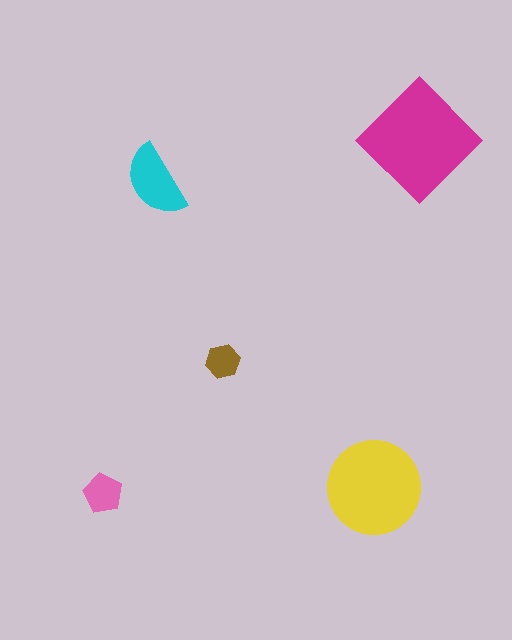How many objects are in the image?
There are 5 objects in the image.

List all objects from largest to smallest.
The magenta diamond, the yellow circle, the cyan semicircle, the pink pentagon, the brown hexagon.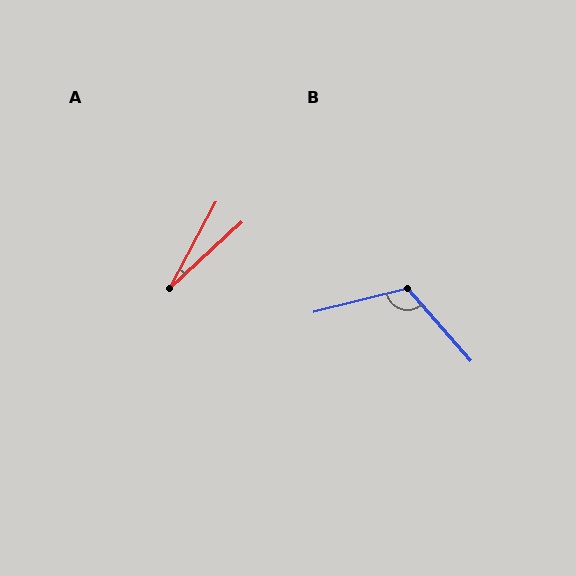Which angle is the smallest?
A, at approximately 19 degrees.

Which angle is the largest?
B, at approximately 117 degrees.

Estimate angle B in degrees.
Approximately 117 degrees.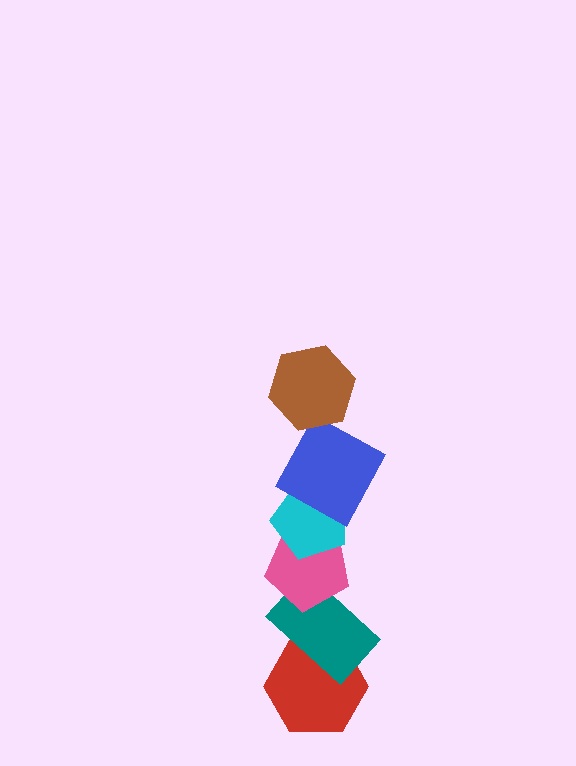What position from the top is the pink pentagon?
The pink pentagon is 4th from the top.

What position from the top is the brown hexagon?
The brown hexagon is 1st from the top.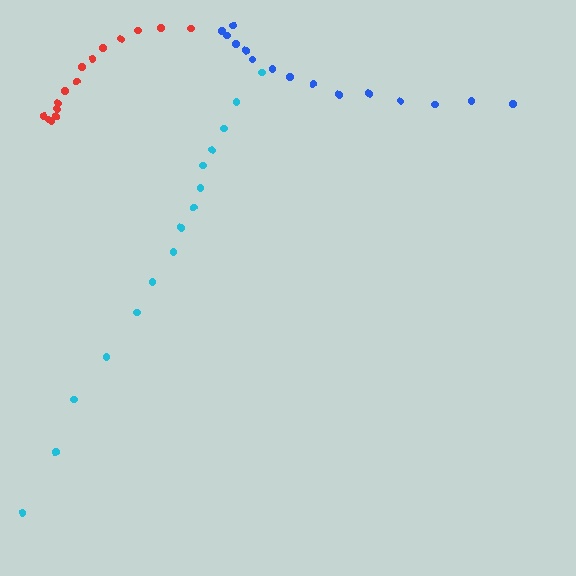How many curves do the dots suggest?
There are 3 distinct paths.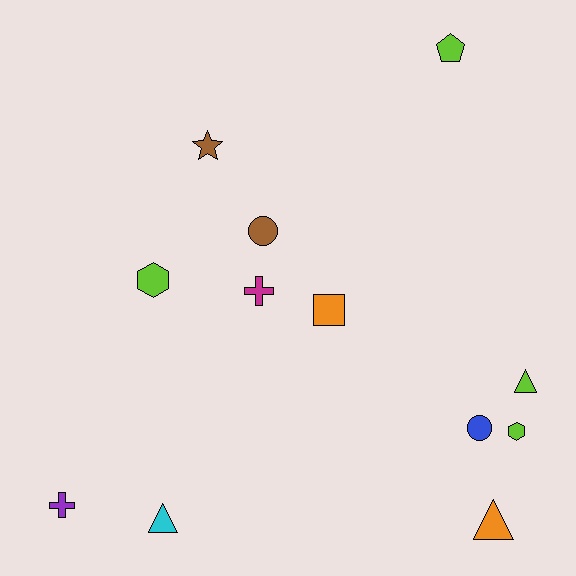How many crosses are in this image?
There are 2 crosses.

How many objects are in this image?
There are 12 objects.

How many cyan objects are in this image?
There is 1 cyan object.